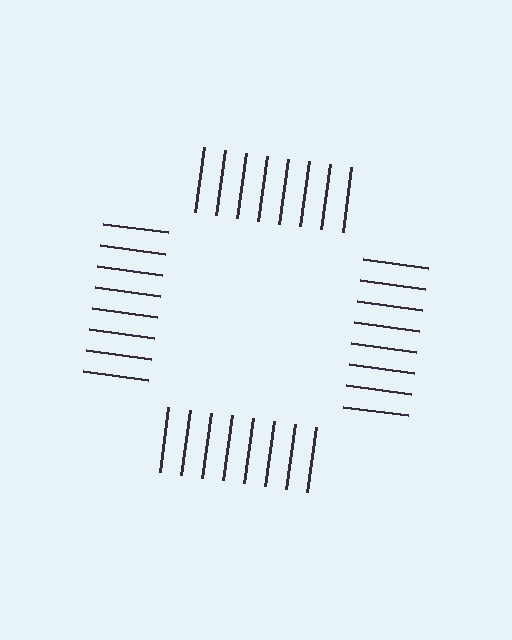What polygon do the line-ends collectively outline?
An illusory square — the line segments terminate on its edges but no continuous stroke is drawn.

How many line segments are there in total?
32 — 8 along each of the 4 edges.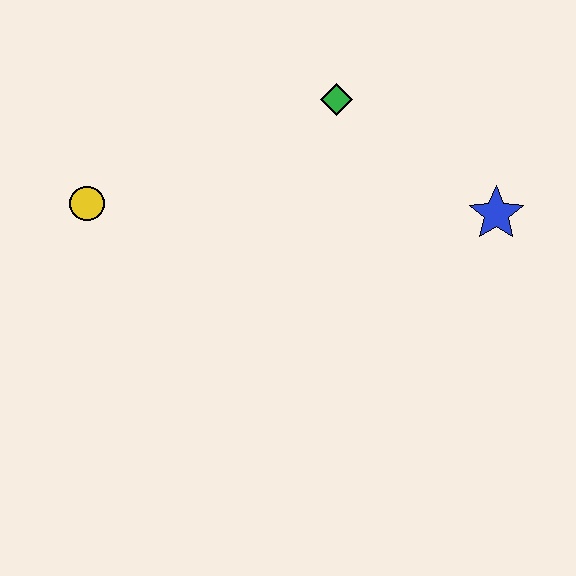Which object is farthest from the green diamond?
The yellow circle is farthest from the green diamond.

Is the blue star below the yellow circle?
Yes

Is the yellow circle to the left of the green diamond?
Yes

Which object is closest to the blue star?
The green diamond is closest to the blue star.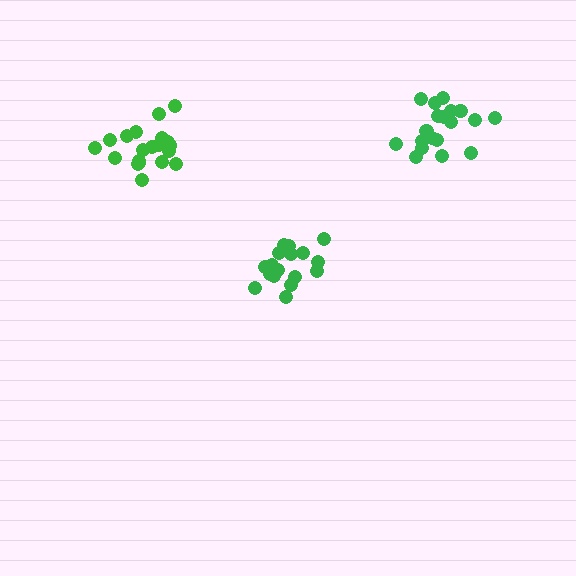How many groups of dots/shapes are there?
There are 3 groups.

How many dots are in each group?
Group 1: 18 dots, Group 2: 20 dots, Group 3: 20 dots (58 total).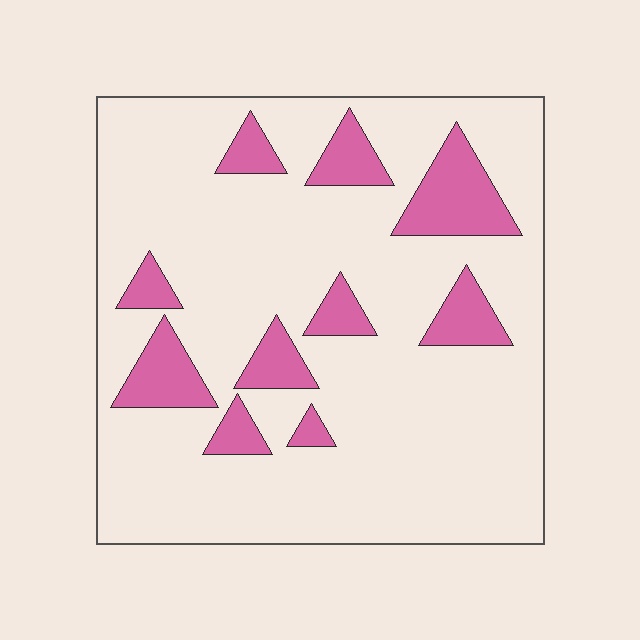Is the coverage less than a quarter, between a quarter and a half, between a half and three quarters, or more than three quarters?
Less than a quarter.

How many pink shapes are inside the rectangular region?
10.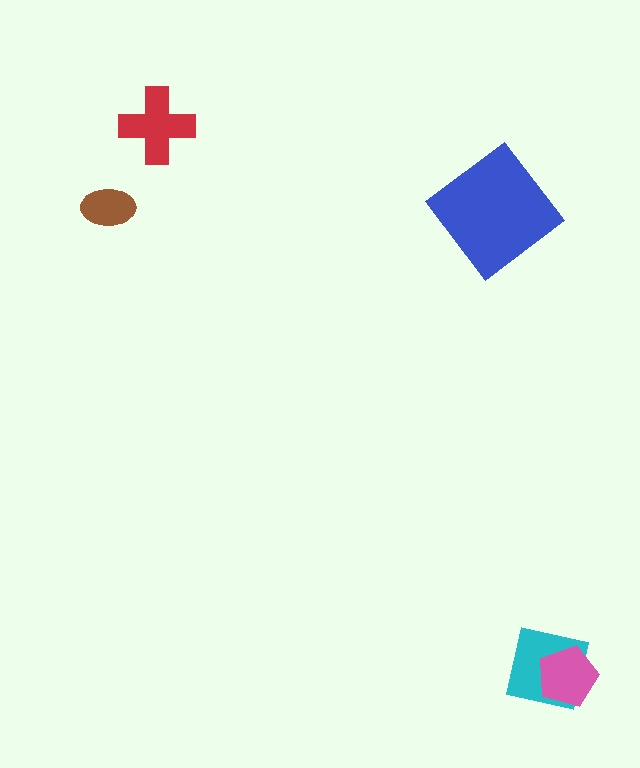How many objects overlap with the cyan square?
1 object overlaps with the cyan square.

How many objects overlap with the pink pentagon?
1 object overlaps with the pink pentagon.